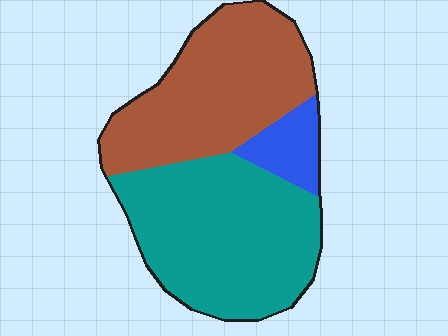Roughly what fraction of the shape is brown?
Brown takes up about two fifths (2/5) of the shape.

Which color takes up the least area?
Blue, at roughly 10%.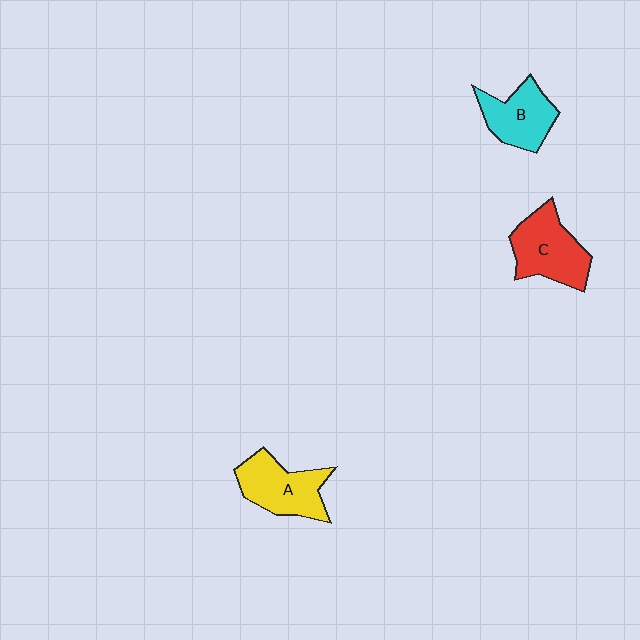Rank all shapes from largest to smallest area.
From largest to smallest: C (red), A (yellow), B (cyan).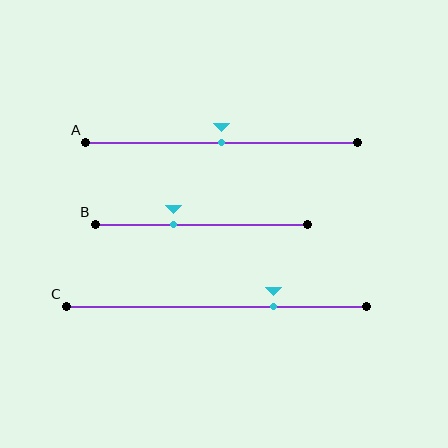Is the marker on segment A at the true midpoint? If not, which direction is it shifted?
Yes, the marker on segment A is at the true midpoint.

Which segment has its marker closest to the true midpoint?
Segment A has its marker closest to the true midpoint.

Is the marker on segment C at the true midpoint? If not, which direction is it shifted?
No, the marker on segment C is shifted to the right by about 19% of the segment length.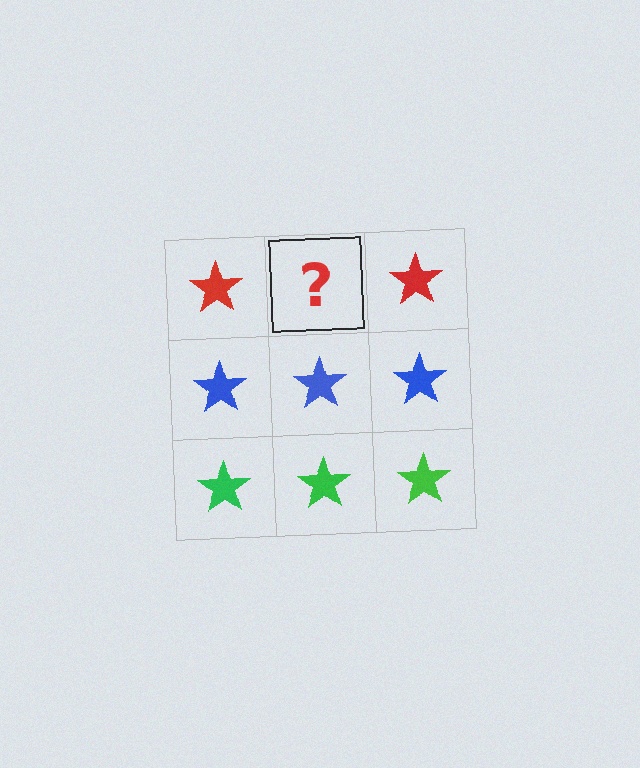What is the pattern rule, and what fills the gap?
The rule is that each row has a consistent color. The gap should be filled with a red star.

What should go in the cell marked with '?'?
The missing cell should contain a red star.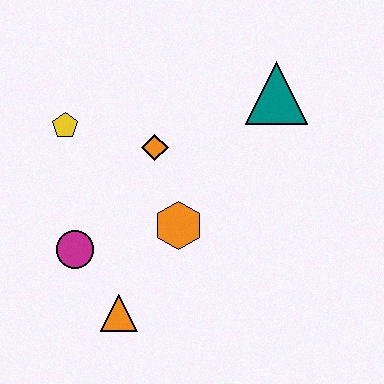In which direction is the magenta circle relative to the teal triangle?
The magenta circle is to the left of the teal triangle.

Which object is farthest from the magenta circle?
The teal triangle is farthest from the magenta circle.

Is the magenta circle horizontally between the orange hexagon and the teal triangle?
No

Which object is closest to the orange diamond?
The orange hexagon is closest to the orange diamond.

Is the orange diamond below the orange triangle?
No